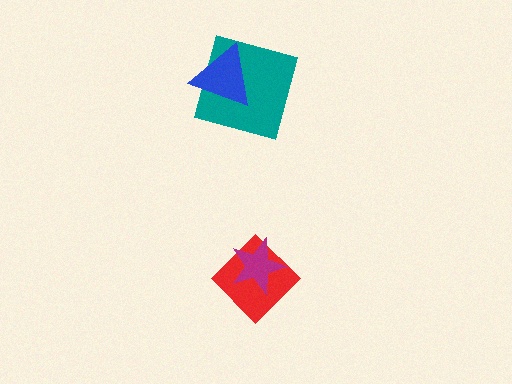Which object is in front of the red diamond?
The magenta star is in front of the red diamond.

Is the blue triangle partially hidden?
No, no other shape covers it.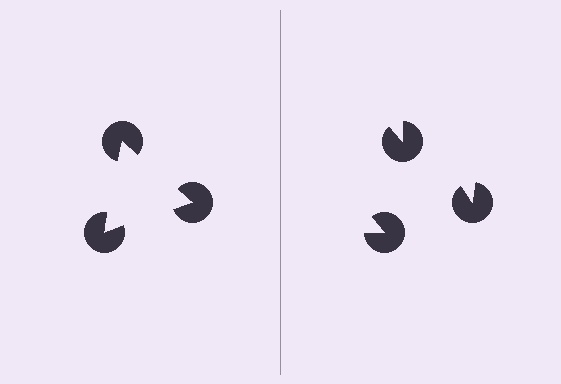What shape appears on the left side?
An illusory triangle.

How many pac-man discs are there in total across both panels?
6 — 3 on each side.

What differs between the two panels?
The pac-man discs are positioned identically on both sides; only the wedge orientations differ. On the left they align to a triangle; on the right they are misaligned.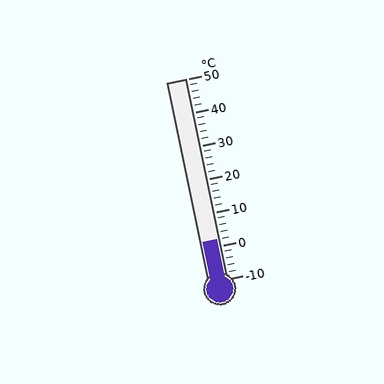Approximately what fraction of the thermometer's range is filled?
The thermometer is filled to approximately 20% of its range.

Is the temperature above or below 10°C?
The temperature is below 10°C.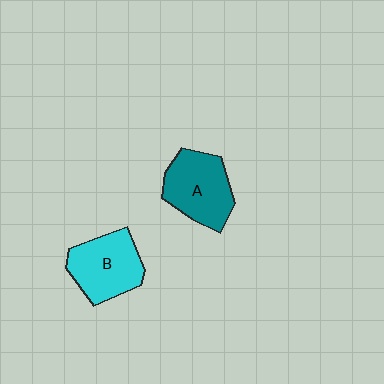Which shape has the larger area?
Shape A (teal).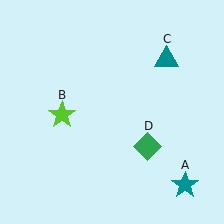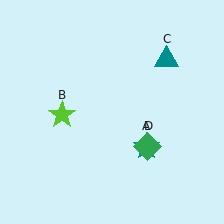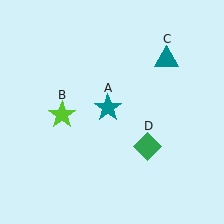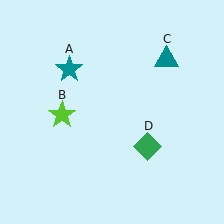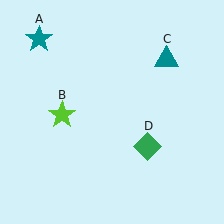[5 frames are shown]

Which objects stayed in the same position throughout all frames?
Lime star (object B) and teal triangle (object C) and green diamond (object D) remained stationary.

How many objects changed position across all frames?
1 object changed position: teal star (object A).